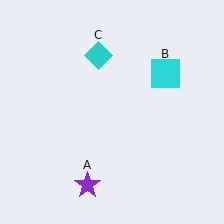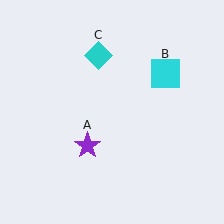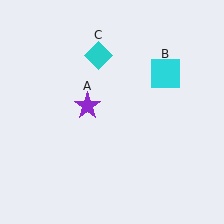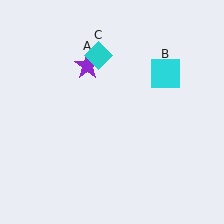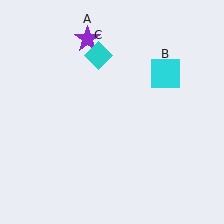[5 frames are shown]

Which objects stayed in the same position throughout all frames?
Cyan square (object B) and cyan diamond (object C) remained stationary.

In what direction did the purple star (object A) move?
The purple star (object A) moved up.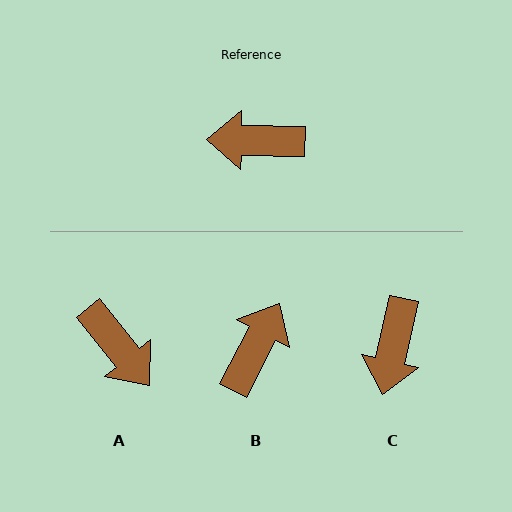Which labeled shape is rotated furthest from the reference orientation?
A, about 130 degrees away.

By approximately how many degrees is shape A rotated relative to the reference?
Approximately 130 degrees counter-clockwise.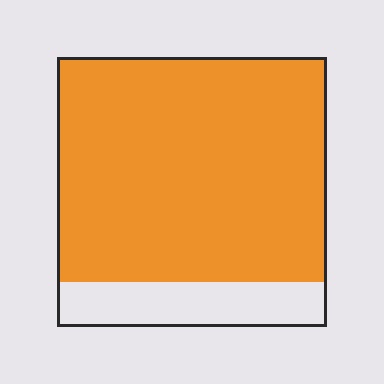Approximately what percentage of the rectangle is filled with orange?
Approximately 85%.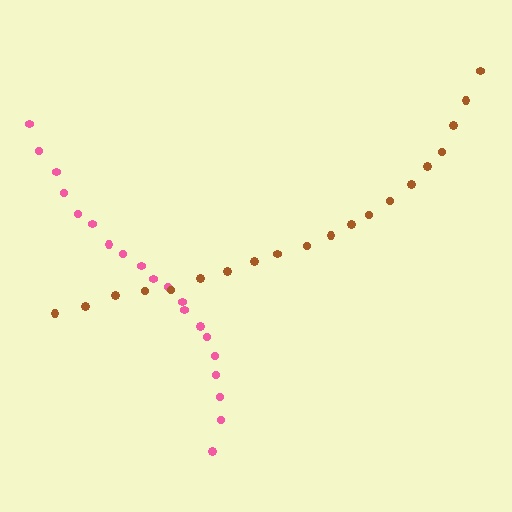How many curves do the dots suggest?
There are 2 distinct paths.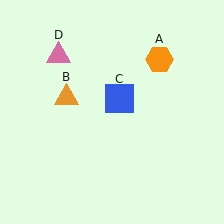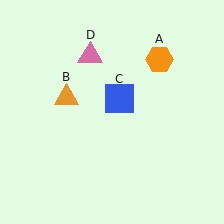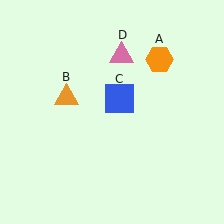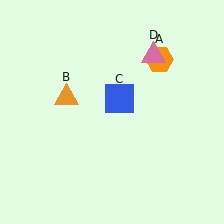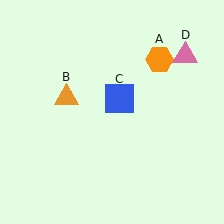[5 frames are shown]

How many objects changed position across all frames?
1 object changed position: pink triangle (object D).